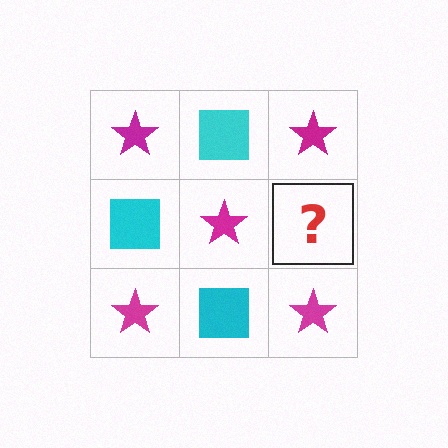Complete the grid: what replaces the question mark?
The question mark should be replaced with a cyan square.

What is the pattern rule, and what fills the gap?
The rule is that it alternates magenta star and cyan square in a checkerboard pattern. The gap should be filled with a cyan square.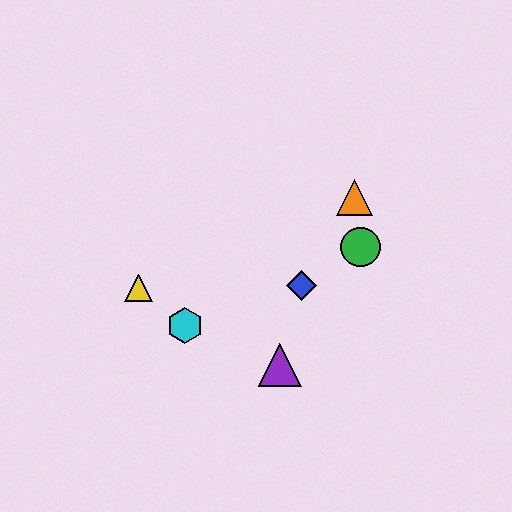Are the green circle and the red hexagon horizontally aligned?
Yes, both are at y≈247.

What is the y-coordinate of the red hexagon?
The red hexagon is at y≈247.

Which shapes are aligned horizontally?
The red hexagon, the green circle are aligned horizontally.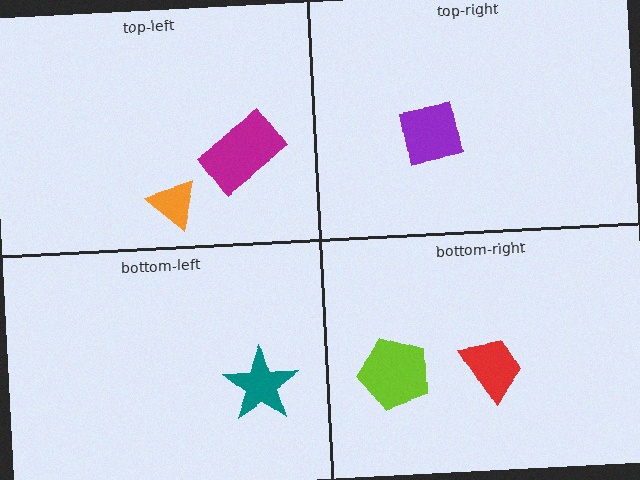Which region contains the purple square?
The top-right region.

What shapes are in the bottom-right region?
The red trapezoid, the lime pentagon.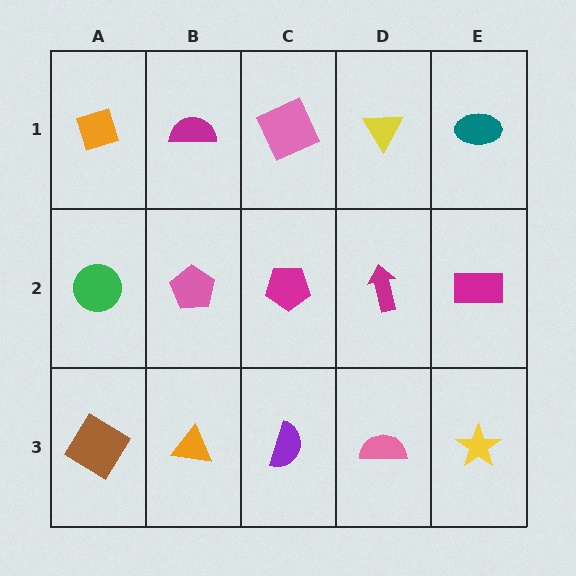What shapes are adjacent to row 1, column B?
A pink pentagon (row 2, column B), an orange diamond (row 1, column A), a pink square (row 1, column C).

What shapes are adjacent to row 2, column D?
A yellow triangle (row 1, column D), a pink semicircle (row 3, column D), a magenta pentagon (row 2, column C), a magenta rectangle (row 2, column E).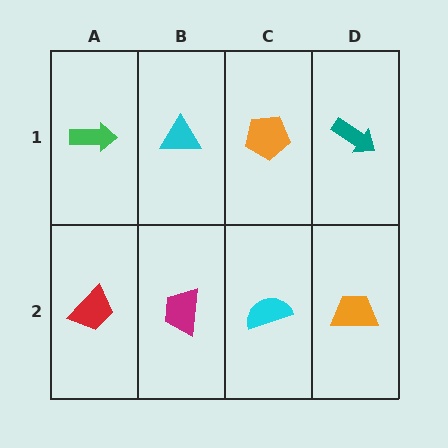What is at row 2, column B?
A magenta trapezoid.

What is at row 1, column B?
A cyan triangle.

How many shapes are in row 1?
4 shapes.